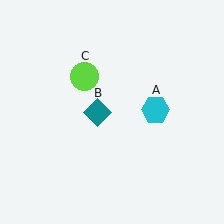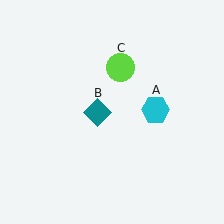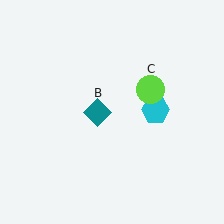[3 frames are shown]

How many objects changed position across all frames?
1 object changed position: lime circle (object C).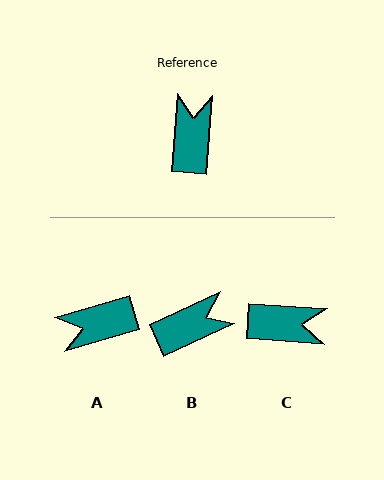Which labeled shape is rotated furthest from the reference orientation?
A, about 111 degrees away.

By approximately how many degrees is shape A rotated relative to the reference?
Approximately 111 degrees counter-clockwise.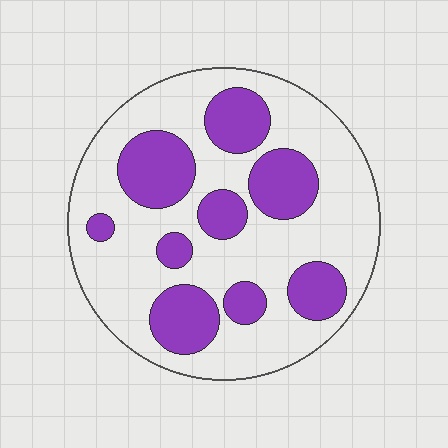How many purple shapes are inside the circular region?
9.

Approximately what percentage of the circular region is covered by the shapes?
Approximately 30%.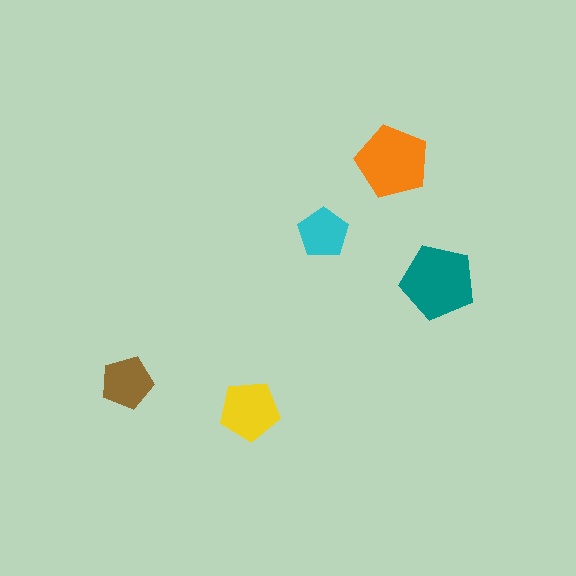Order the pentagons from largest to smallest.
the teal one, the orange one, the yellow one, the brown one, the cyan one.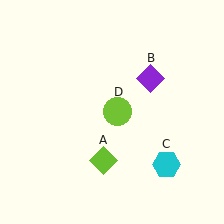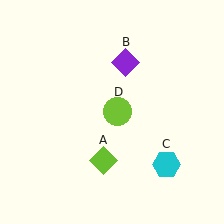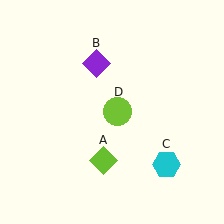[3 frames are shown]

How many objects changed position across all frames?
1 object changed position: purple diamond (object B).